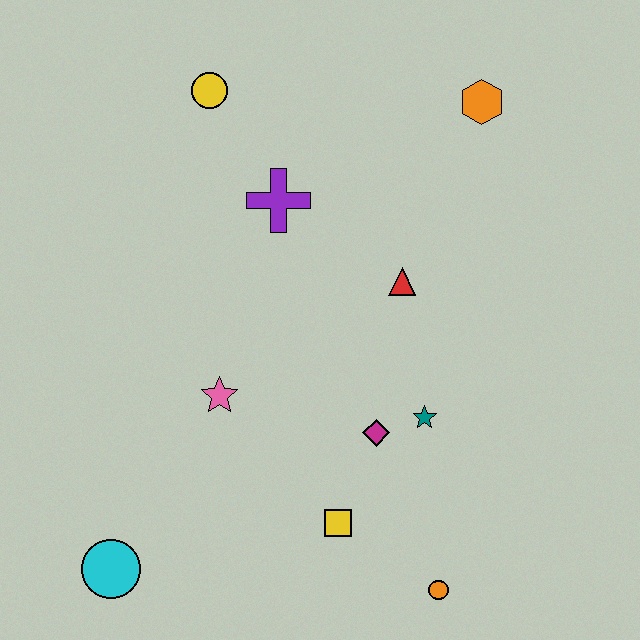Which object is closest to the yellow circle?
The purple cross is closest to the yellow circle.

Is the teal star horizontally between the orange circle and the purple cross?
Yes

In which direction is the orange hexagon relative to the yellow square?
The orange hexagon is above the yellow square.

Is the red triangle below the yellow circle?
Yes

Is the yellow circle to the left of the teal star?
Yes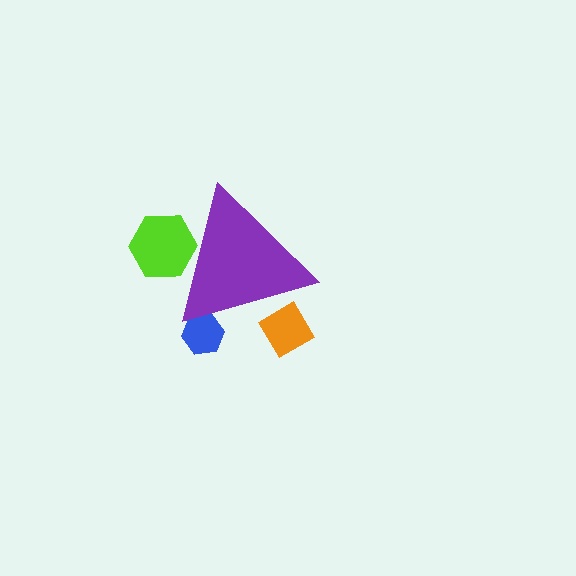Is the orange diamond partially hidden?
Yes, the orange diamond is partially hidden behind the purple triangle.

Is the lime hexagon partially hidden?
Yes, the lime hexagon is partially hidden behind the purple triangle.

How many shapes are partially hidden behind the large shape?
3 shapes are partially hidden.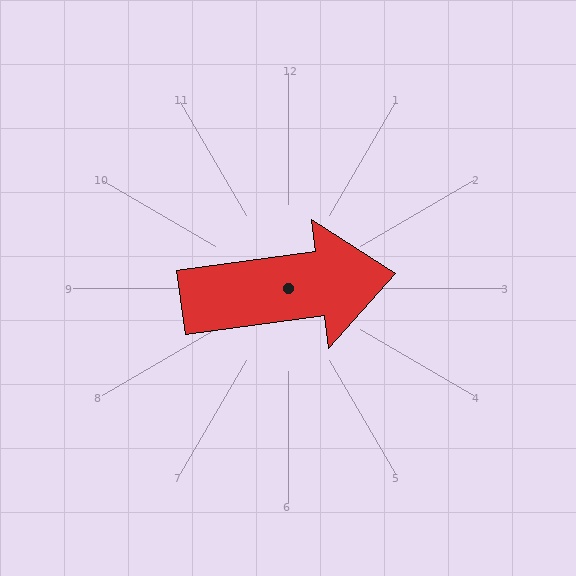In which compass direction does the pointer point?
East.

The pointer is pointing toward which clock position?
Roughly 3 o'clock.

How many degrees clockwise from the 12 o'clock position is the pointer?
Approximately 82 degrees.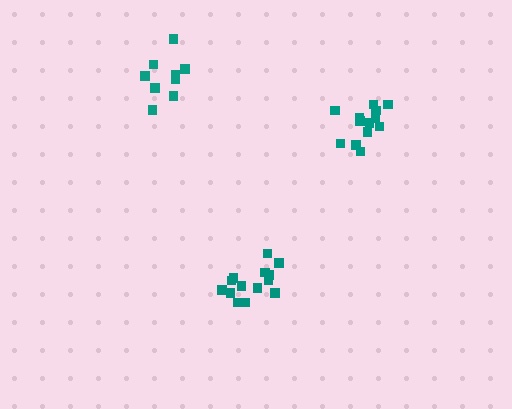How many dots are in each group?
Group 1: 13 dots, Group 2: 14 dots, Group 3: 9 dots (36 total).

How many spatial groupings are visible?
There are 3 spatial groupings.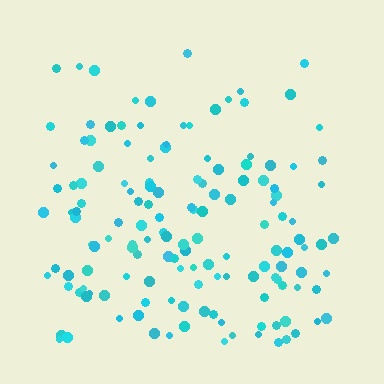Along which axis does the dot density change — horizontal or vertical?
Vertical.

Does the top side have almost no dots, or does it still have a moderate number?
Still a moderate number, just noticeably fewer than the bottom.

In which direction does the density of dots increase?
From top to bottom, with the bottom side densest.